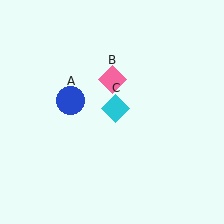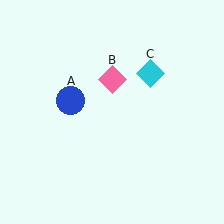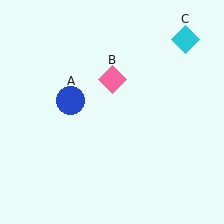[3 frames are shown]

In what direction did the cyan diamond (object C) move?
The cyan diamond (object C) moved up and to the right.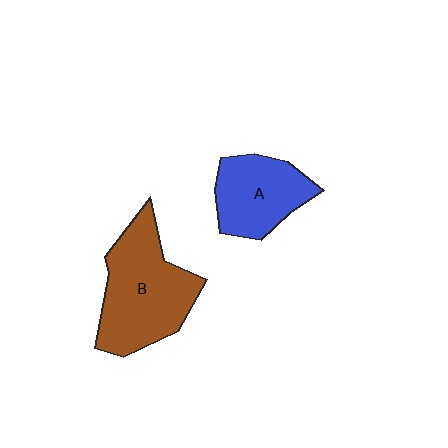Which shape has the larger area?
Shape B (brown).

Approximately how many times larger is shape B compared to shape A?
Approximately 1.5 times.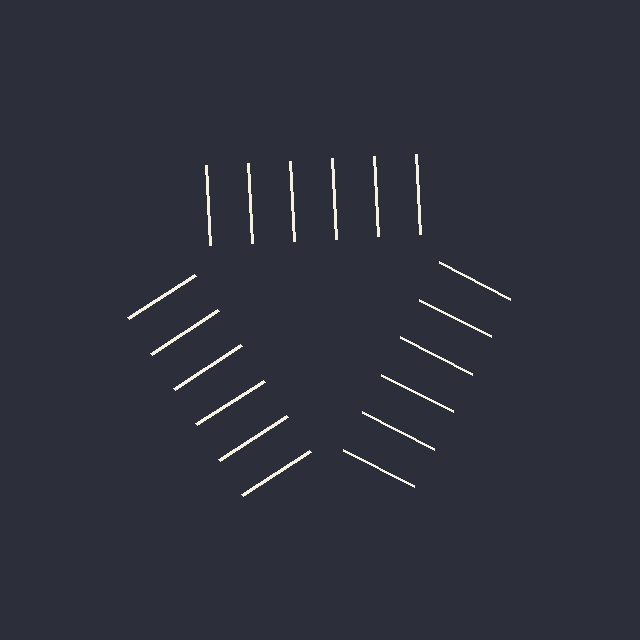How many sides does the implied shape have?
3 sides — the line-ends trace a triangle.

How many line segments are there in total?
18 — 6 along each of the 3 edges.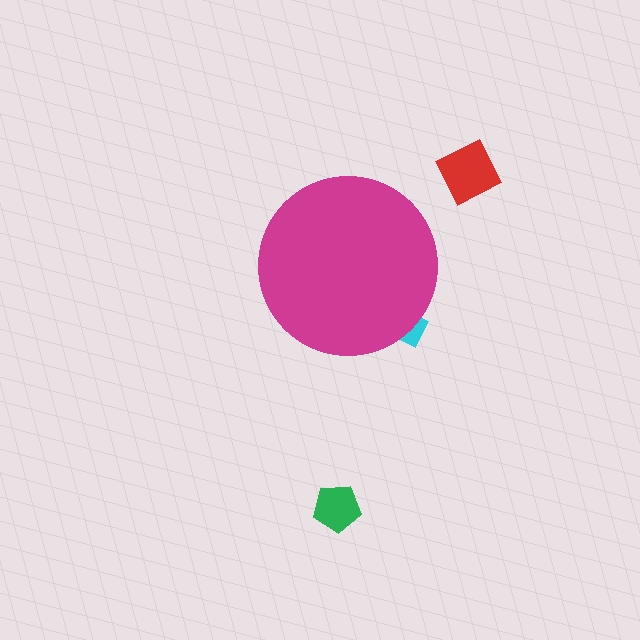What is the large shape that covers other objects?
A magenta circle.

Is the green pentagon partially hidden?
No, the green pentagon is fully visible.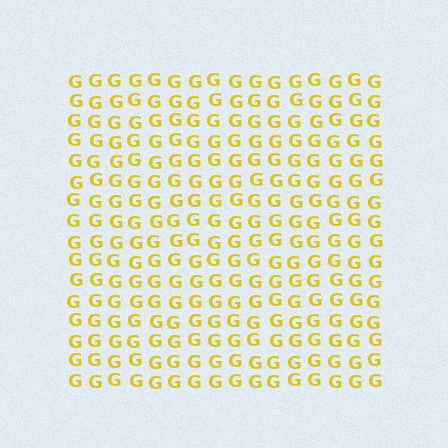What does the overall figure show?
The overall figure shows a square.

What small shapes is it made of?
It is made of small letter G's.